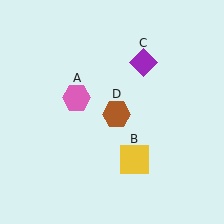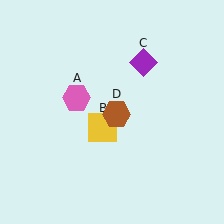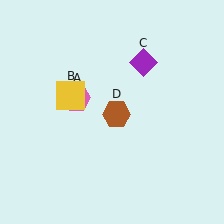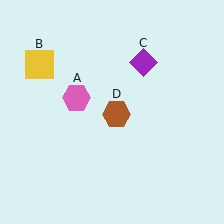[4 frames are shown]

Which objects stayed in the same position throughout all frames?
Pink hexagon (object A) and purple diamond (object C) and brown hexagon (object D) remained stationary.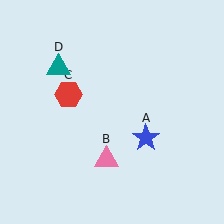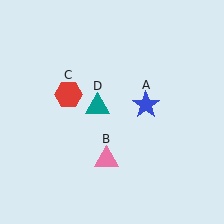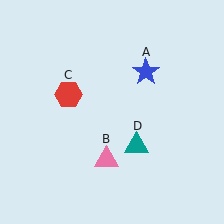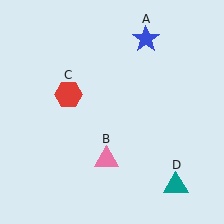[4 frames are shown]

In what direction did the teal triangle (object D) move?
The teal triangle (object D) moved down and to the right.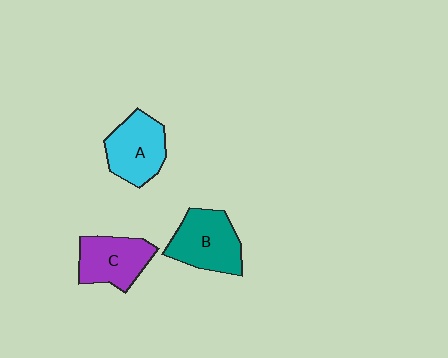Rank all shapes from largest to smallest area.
From largest to smallest: B (teal), A (cyan), C (purple).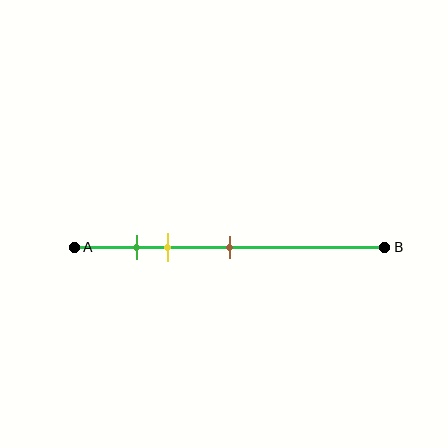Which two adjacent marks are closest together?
The green and yellow marks are the closest adjacent pair.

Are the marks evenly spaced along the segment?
No, the marks are not evenly spaced.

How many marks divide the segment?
There are 3 marks dividing the segment.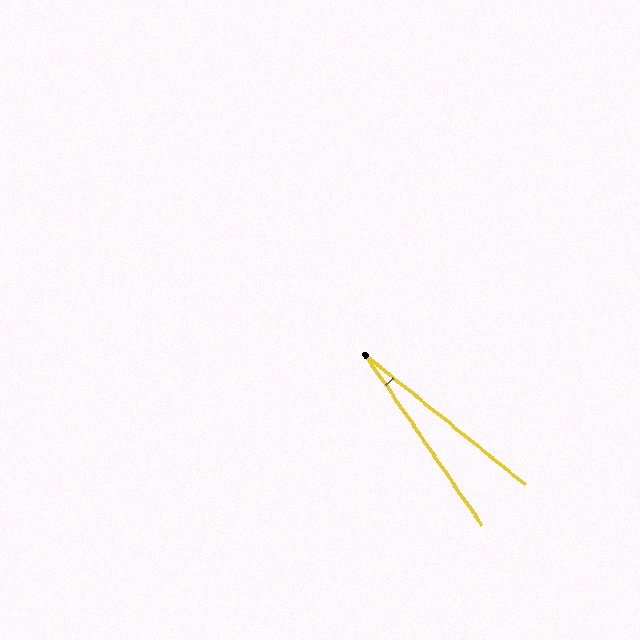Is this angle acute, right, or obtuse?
It is acute.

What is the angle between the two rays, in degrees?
Approximately 17 degrees.